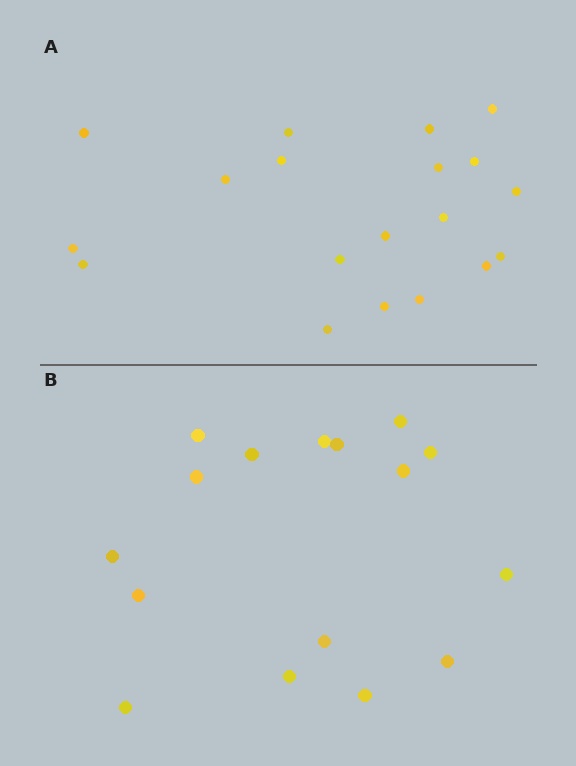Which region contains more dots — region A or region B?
Region A (the top region) has more dots.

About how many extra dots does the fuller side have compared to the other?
Region A has just a few more — roughly 2 or 3 more dots than region B.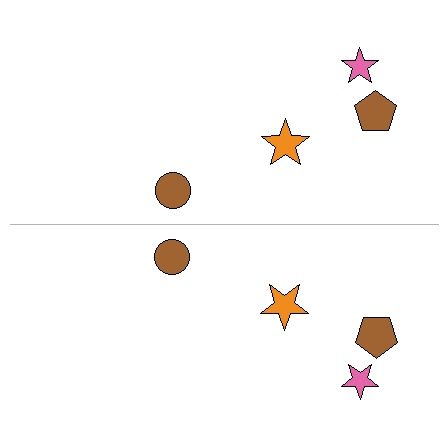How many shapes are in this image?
There are 8 shapes in this image.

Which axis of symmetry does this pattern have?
The pattern has a horizontal axis of symmetry running through the center of the image.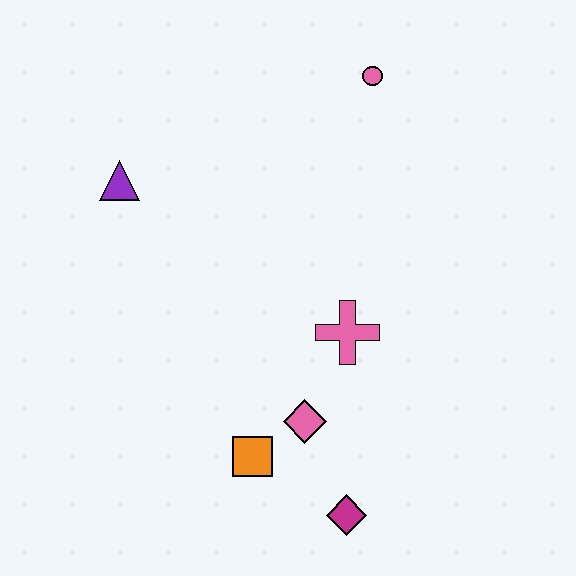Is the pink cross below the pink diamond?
No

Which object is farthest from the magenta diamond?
The pink circle is farthest from the magenta diamond.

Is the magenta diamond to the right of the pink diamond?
Yes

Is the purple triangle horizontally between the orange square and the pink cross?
No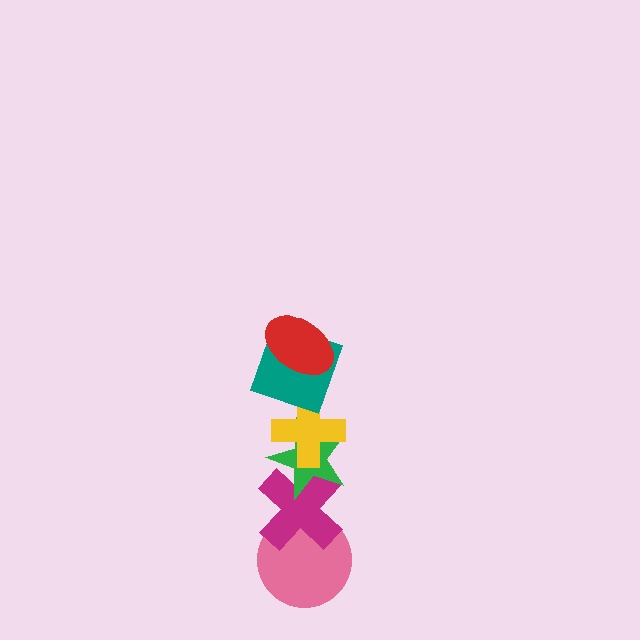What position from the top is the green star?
The green star is 4th from the top.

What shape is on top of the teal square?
The red ellipse is on top of the teal square.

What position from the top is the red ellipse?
The red ellipse is 1st from the top.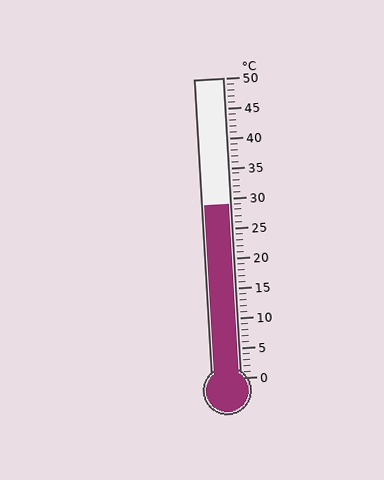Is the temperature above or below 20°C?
The temperature is above 20°C.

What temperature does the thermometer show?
The thermometer shows approximately 29°C.